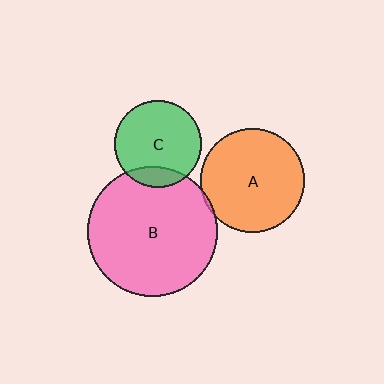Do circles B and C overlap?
Yes.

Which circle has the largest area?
Circle B (pink).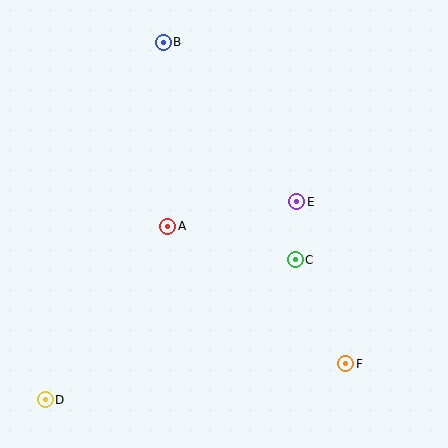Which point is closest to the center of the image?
Point A at (168, 226) is closest to the center.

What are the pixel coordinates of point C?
Point C is at (295, 260).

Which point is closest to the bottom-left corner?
Point D is closest to the bottom-left corner.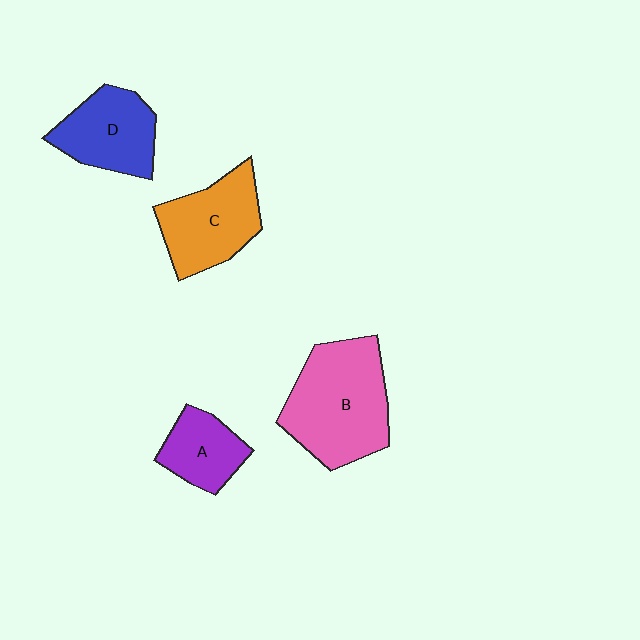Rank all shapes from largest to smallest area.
From largest to smallest: B (pink), C (orange), D (blue), A (purple).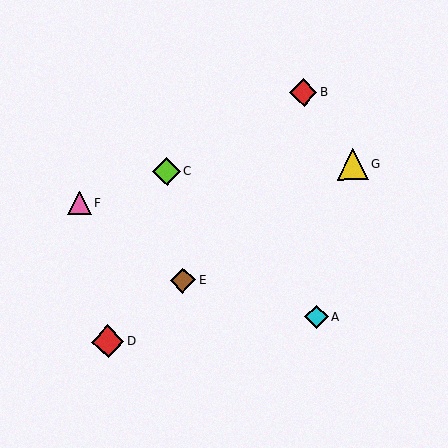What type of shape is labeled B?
Shape B is a red diamond.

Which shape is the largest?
The red diamond (labeled D) is the largest.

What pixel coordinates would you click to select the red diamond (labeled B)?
Click at (304, 92) to select the red diamond B.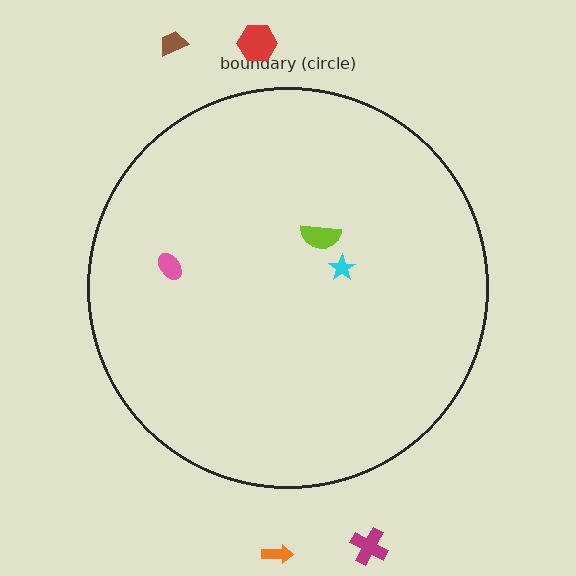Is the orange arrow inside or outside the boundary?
Outside.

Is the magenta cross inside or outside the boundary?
Outside.